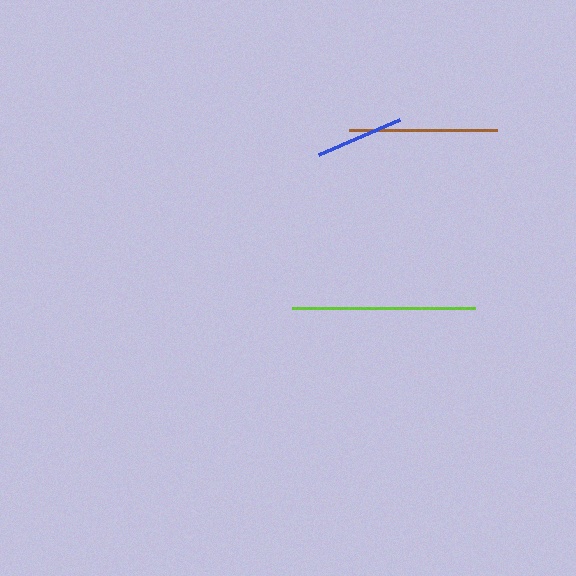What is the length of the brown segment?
The brown segment is approximately 148 pixels long.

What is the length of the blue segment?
The blue segment is approximately 88 pixels long.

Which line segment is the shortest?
The blue line is the shortest at approximately 88 pixels.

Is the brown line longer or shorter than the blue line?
The brown line is longer than the blue line.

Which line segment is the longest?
The lime line is the longest at approximately 183 pixels.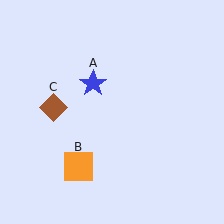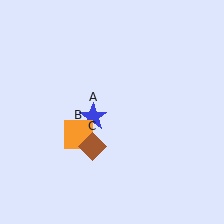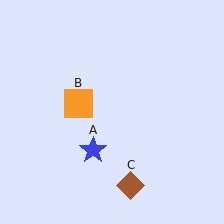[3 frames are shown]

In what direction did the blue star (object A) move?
The blue star (object A) moved down.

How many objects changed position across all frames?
3 objects changed position: blue star (object A), orange square (object B), brown diamond (object C).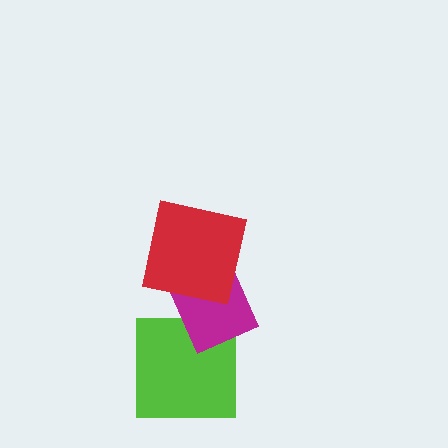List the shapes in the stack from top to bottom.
From top to bottom: the red square, the magenta diamond, the lime square.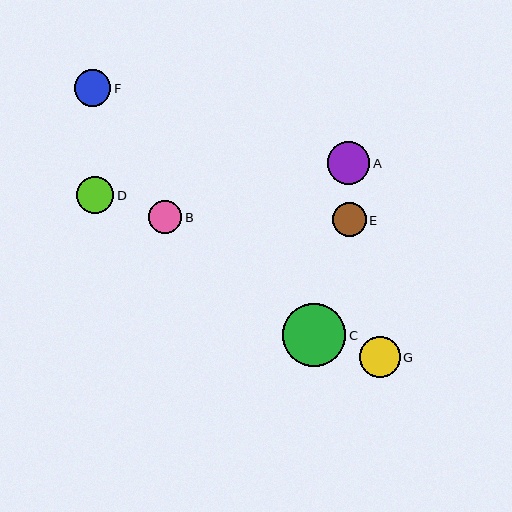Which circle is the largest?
Circle C is the largest with a size of approximately 63 pixels.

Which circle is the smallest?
Circle E is the smallest with a size of approximately 33 pixels.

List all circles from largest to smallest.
From largest to smallest: C, A, G, D, F, B, E.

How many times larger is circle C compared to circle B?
Circle C is approximately 1.9 times the size of circle B.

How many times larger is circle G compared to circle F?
Circle G is approximately 1.1 times the size of circle F.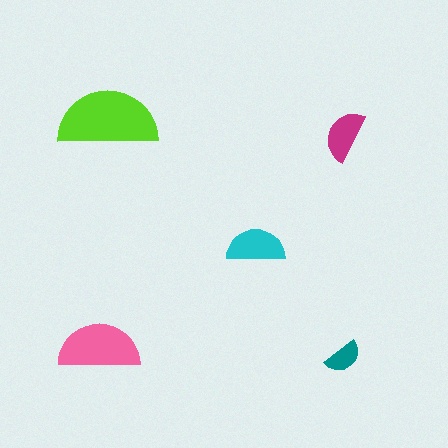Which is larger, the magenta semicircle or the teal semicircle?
The magenta one.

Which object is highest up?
The lime semicircle is topmost.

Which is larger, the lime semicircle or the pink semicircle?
The lime one.